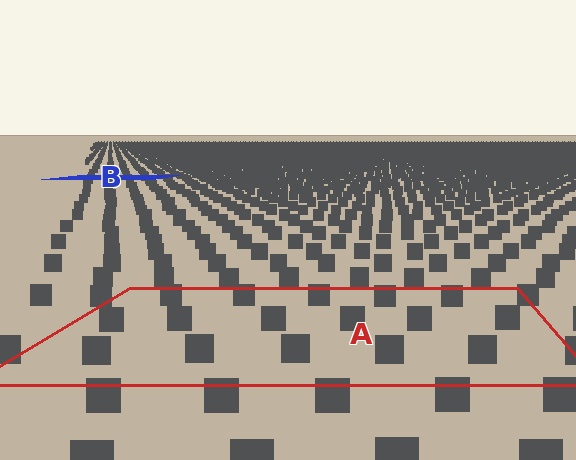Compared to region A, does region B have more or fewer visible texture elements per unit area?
Region B has more texture elements per unit area — they are packed more densely because it is farther away.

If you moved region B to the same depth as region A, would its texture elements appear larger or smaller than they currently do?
They would appear larger. At a closer depth, the same texture elements are projected at a bigger on-screen size.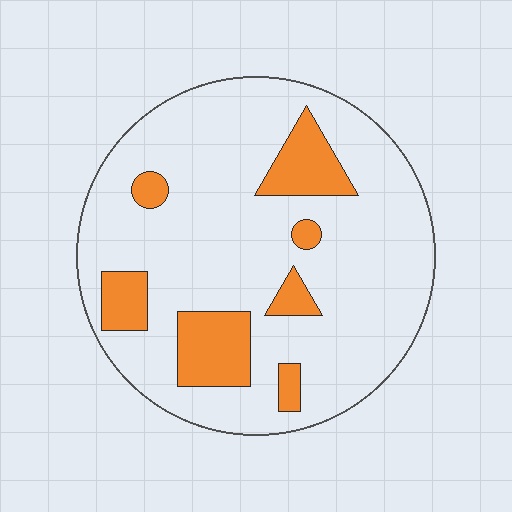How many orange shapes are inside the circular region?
7.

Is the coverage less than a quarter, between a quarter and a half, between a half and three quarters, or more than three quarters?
Less than a quarter.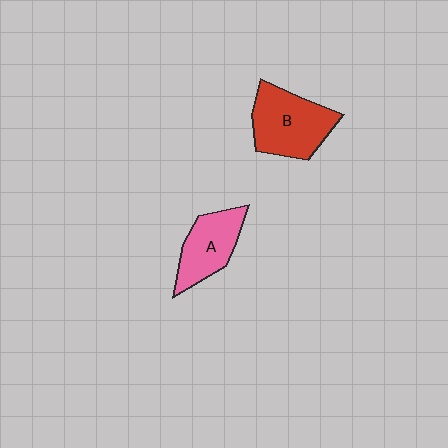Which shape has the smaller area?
Shape A (pink).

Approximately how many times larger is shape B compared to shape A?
Approximately 1.3 times.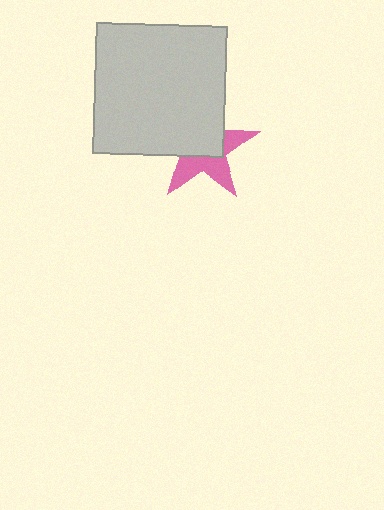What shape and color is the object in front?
The object in front is a light gray square.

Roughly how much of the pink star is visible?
About half of it is visible (roughly 45%).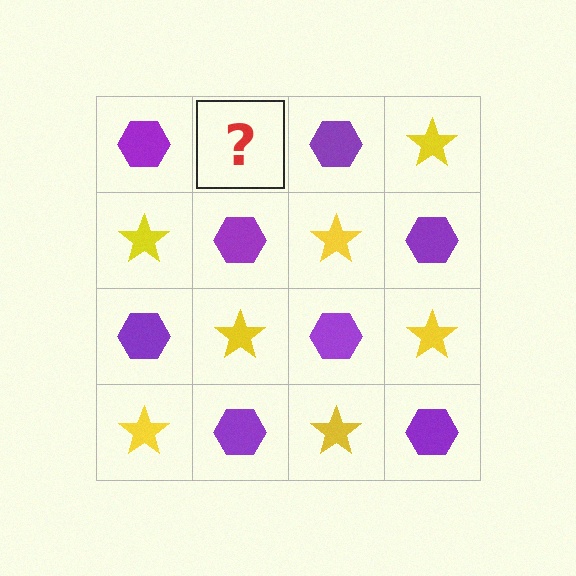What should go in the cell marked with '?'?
The missing cell should contain a yellow star.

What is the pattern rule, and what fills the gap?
The rule is that it alternates purple hexagon and yellow star in a checkerboard pattern. The gap should be filled with a yellow star.